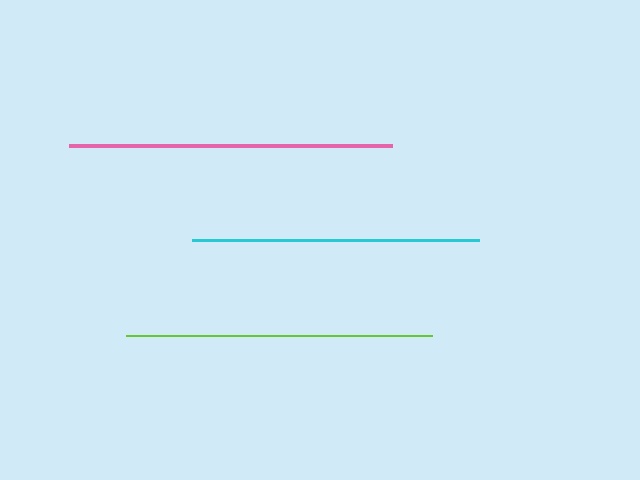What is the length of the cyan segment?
The cyan segment is approximately 287 pixels long.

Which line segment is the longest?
The pink line is the longest at approximately 323 pixels.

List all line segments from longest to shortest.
From longest to shortest: pink, lime, cyan.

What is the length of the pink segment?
The pink segment is approximately 323 pixels long.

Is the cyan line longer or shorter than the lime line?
The lime line is longer than the cyan line.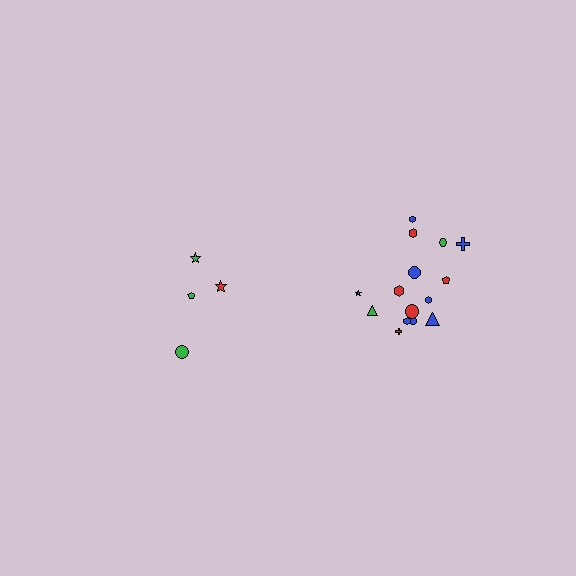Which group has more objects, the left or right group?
The right group.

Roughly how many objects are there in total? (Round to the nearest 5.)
Roughly 20 objects in total.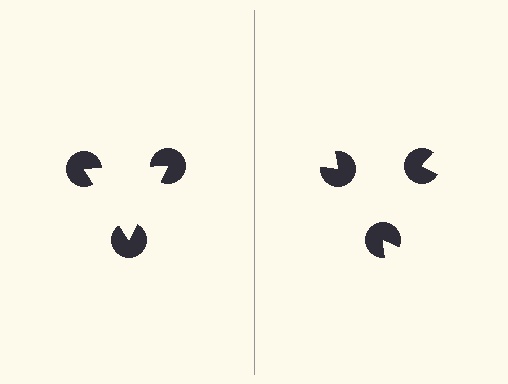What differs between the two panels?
The pac-man discs are positioned identically on both sides; only the wedge orientations differ. On the left they align to a triangle; on the right they are misaligned.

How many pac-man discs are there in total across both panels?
6 — 3 on each side.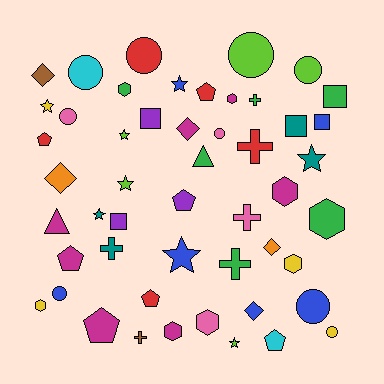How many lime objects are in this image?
There are 5 lime objects.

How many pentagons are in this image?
There are 7 pentagons.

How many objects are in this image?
There are 50 objects.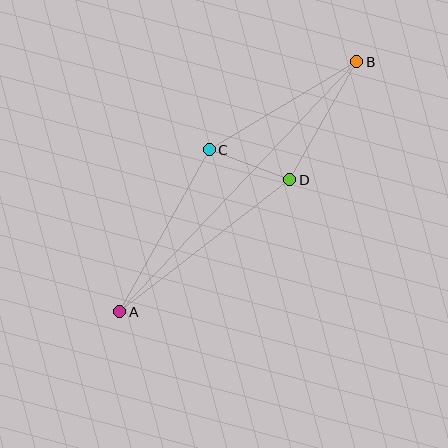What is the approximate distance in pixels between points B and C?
The distance between B and C is approximately 172 pixels.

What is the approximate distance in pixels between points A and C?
The distance between A and C is approximately 185 pixels.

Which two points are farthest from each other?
Points A and B are farthest from each other.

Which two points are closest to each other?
Points C and D are closest to each other.